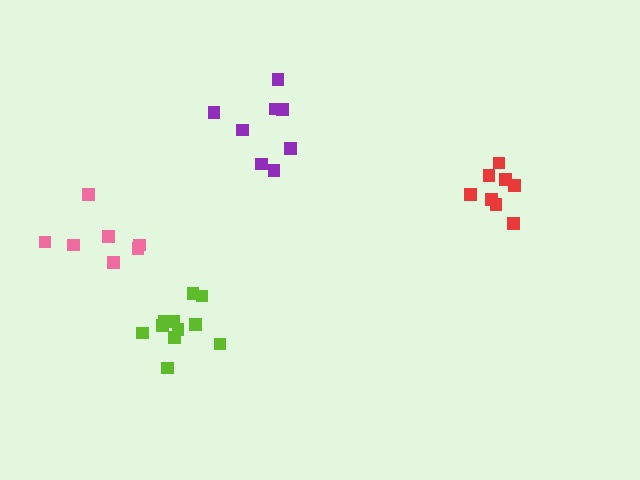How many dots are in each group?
Group 1: 8 dots, Group 2: 11 dots, Group 3: 7 dots, Group 4: 8 dots (34 total).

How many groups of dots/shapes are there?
There are 4 groups.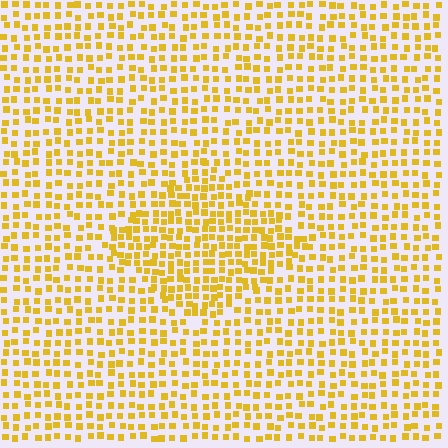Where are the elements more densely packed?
The elements are more densely packed inside the diamond boundary.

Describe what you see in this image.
The image contains small yellow elements arranged at two different densities. A diamond-shaped region is visible where the elements are more densely packed than the surrounding area.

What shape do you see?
I see a diamond.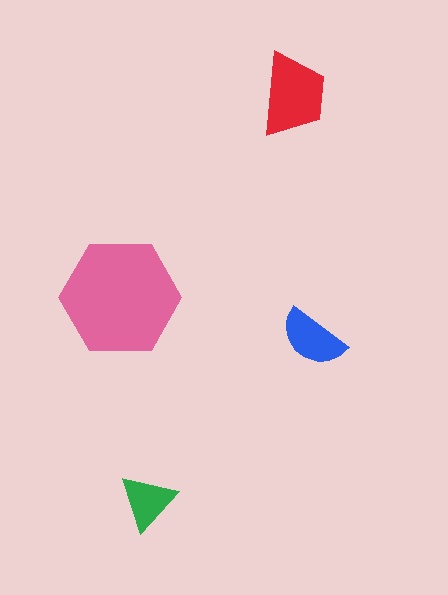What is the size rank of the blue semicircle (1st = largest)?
3rd.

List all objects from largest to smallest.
The pink hexagon, the red trapezoid, the blue semicircle, the green triangle.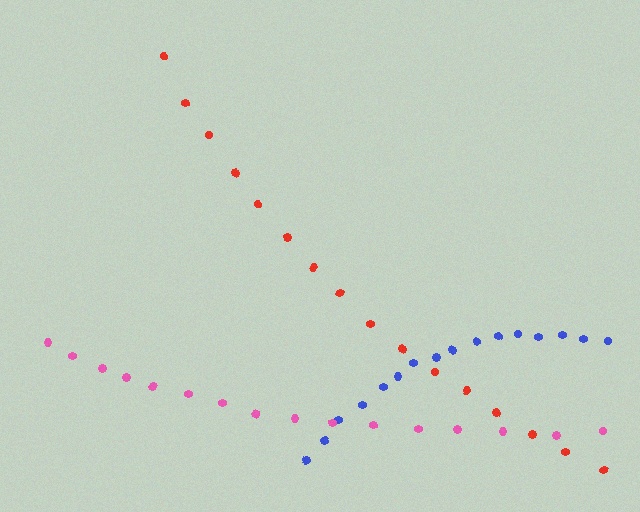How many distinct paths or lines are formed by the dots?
There are 3 distinct paths.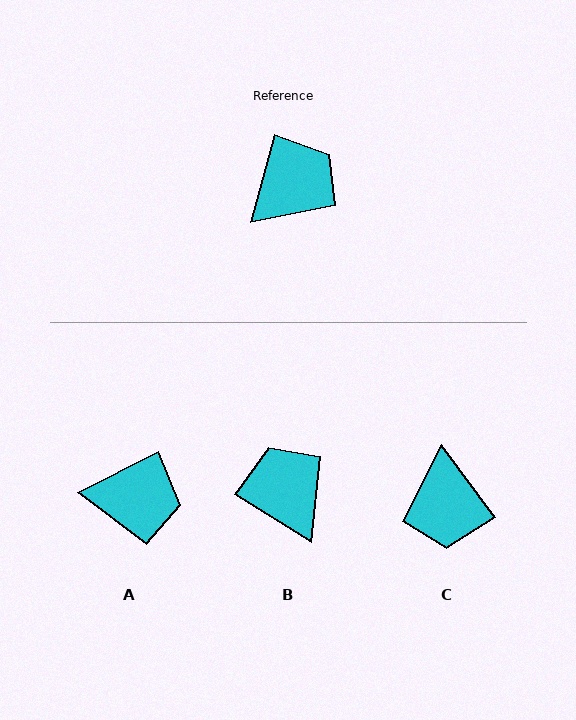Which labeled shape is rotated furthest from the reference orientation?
C, about 128 degrees away.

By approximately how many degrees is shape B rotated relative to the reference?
Approximately 73 degrees counter-clockwise.